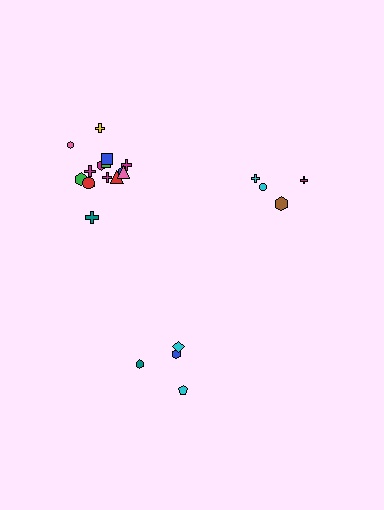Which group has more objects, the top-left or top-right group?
The top-left group.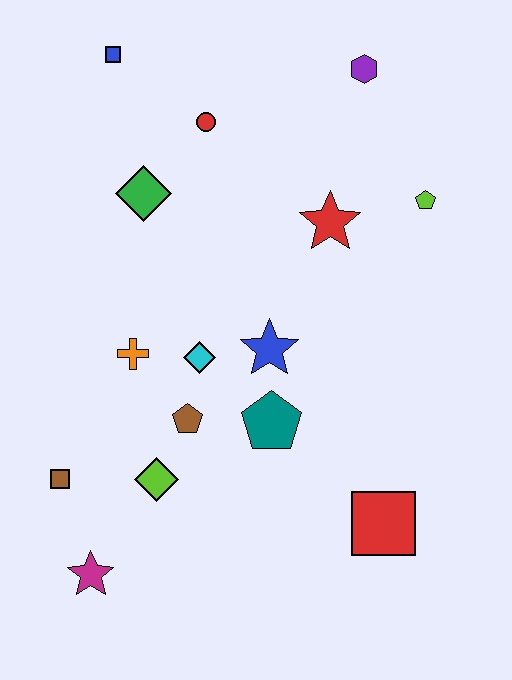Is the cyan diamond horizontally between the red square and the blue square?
Yes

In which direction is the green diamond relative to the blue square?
The green diamond is below the blue square.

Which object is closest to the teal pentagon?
The blue star is closest to the teal pentagon.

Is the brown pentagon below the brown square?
No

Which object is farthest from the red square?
The blue square is farthest from the red square.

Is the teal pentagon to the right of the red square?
No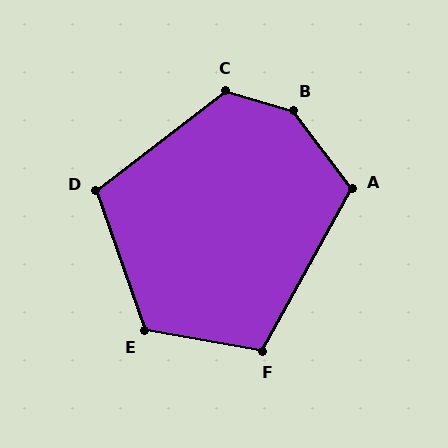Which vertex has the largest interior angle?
B, at approximately 143 degrees.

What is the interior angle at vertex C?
Approximately 127 degrees (obtuse).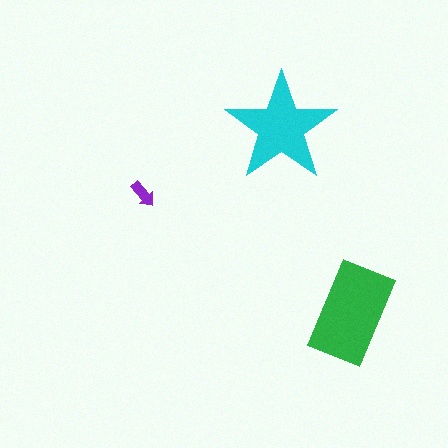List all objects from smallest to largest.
The purple arrow, the cyan star, the green rectangle.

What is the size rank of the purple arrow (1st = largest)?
3rd.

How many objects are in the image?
There are 3 objects in the image.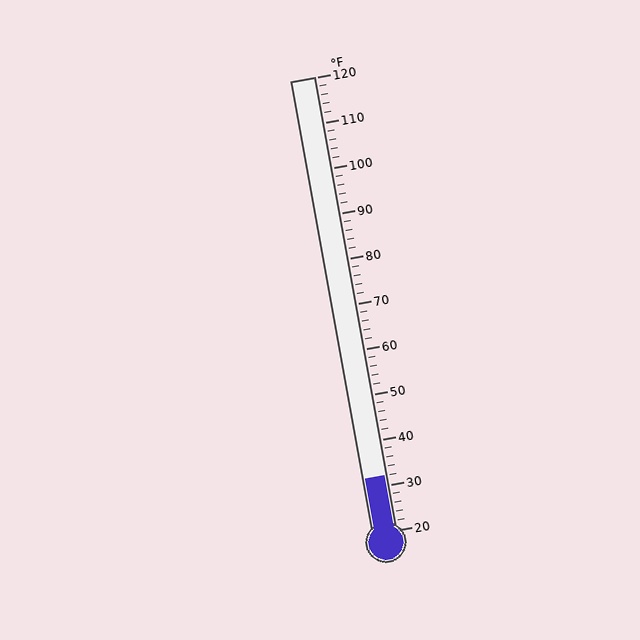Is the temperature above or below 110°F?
The temperature is below 110°F.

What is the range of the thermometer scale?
The thermometer scale ranges from 20°F to 120°F.